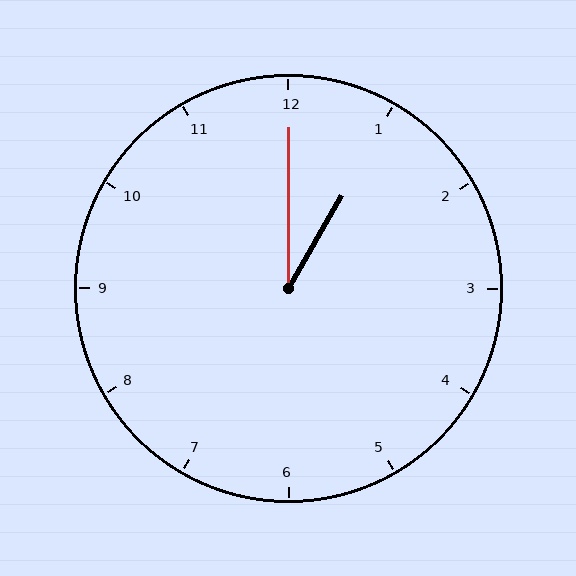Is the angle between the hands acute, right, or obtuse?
It is acute.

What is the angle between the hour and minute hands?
Approximately 30 degrees.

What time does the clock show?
1:00.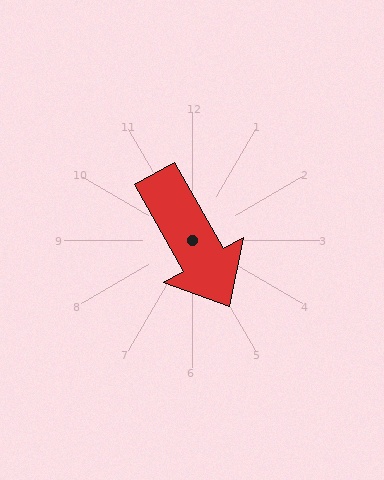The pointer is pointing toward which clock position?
Roughly 5 o'clock.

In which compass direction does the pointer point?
Southeast.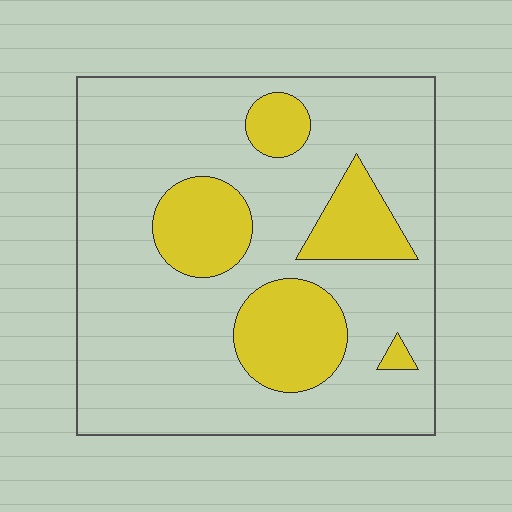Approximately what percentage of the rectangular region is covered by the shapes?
Approximately 25%.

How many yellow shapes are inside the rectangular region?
5.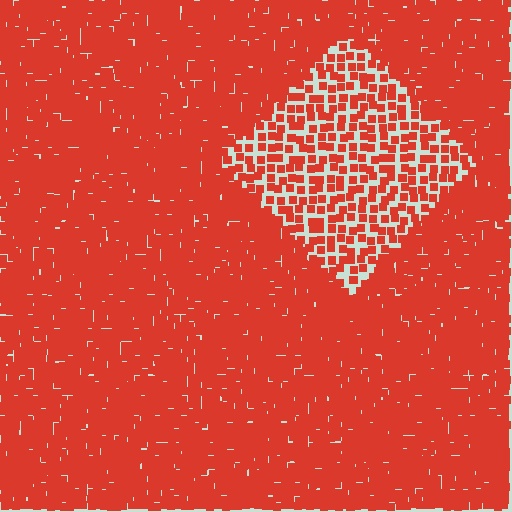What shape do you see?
I see a diamond.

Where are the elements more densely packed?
The elements are more densely packed outside the diamond boundary.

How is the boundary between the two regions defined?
The boundary is defined by a change in element density (approximately 2.3x ratio). All elements are the same color, size, and shape.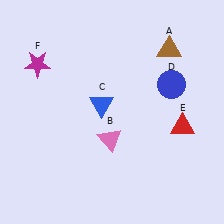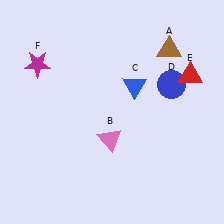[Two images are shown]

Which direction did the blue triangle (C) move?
The blue triangle (C) moved right.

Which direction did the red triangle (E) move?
The red triangle (E) moved up.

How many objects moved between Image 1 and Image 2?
2 objects moved between the two images.